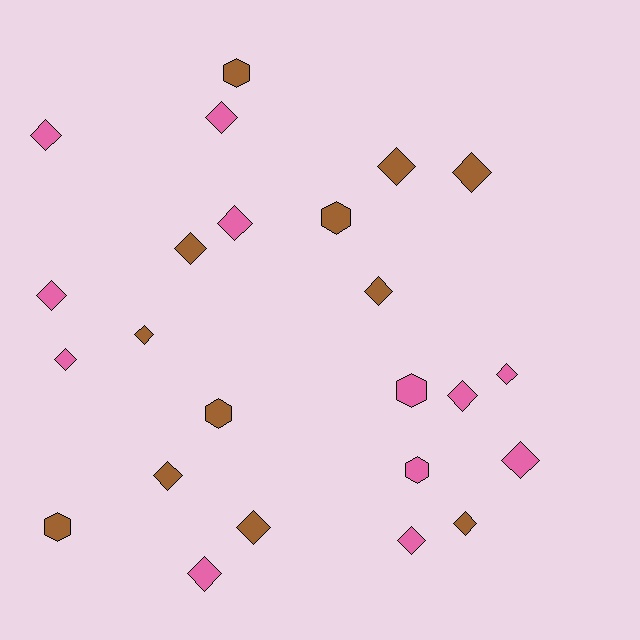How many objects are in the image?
There are 24 objects.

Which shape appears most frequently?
Diamond, with 18 objects.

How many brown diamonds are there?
There are 8 brown diamonds.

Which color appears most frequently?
Brown, with 12 objects.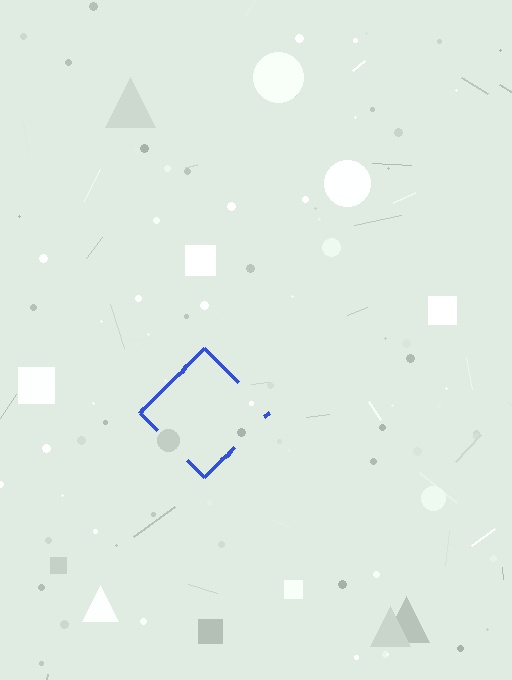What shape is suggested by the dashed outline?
The dashed outline suggests a diamond.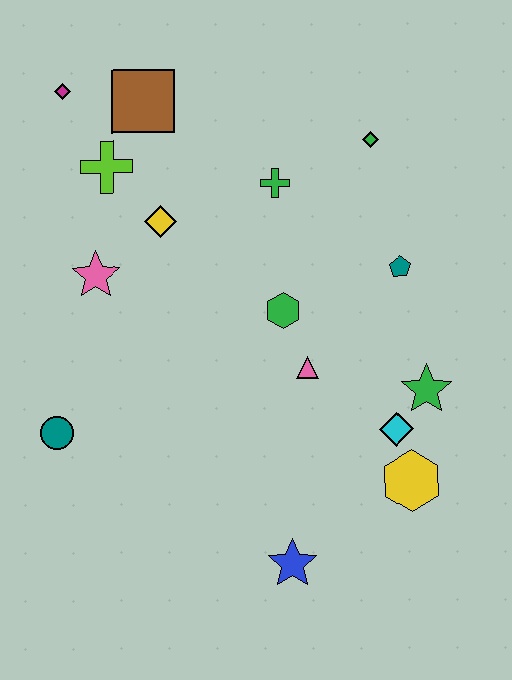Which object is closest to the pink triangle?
The green hexagon is closest to the pink triangle.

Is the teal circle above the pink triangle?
No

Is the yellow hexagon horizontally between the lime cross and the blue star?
No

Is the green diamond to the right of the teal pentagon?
No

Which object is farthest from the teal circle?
The green diamond is farthest from the teal circle.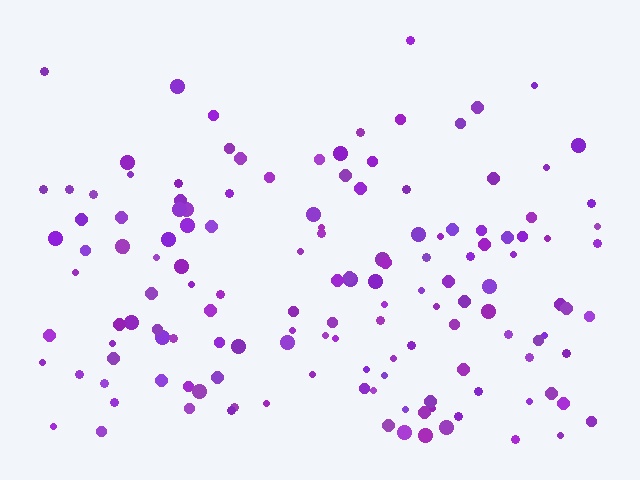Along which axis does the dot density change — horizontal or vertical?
Vertical.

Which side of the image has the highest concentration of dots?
The bottom.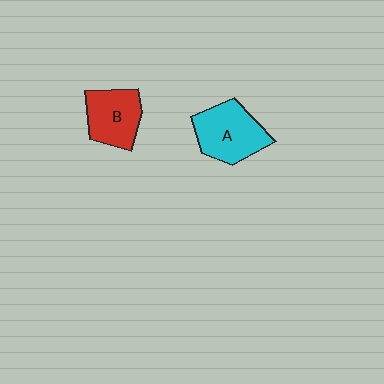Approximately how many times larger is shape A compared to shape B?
Approximately 1.2 times.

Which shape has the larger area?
Shape A (cyan).